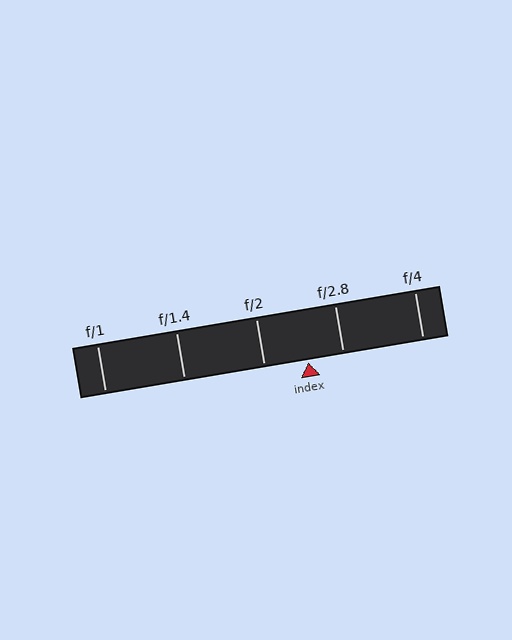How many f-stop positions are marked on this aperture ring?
There are 5 f-stop positions marked.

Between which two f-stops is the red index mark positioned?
The index mark is between f/2 and f/2.8.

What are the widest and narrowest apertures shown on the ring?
The widest aperture shown is f/1 and the narrowest is f/4.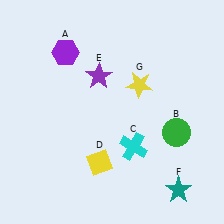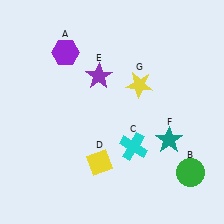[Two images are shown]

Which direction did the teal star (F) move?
The teal star (F) moved up.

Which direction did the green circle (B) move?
The green circle (B) moved down.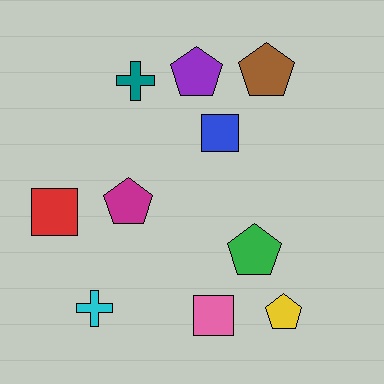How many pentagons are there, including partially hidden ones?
There are 5 pentagons.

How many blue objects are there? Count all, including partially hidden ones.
There is 1 blue object.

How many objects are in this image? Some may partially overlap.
There are 10 objects.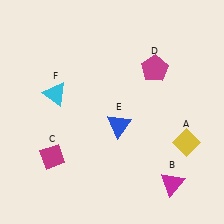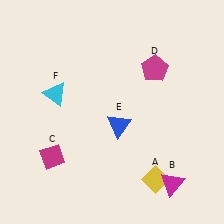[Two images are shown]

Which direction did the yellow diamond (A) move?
The yellow diamond (A) moved down.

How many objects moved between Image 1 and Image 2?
1 object moved between the two images.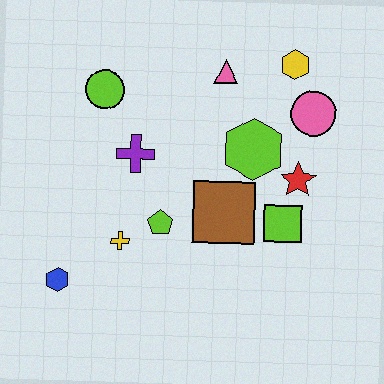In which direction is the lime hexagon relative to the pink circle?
The lime hexagon is to the left of the pink circle.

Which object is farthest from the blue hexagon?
The yellow hexagon is farthest from the blue hexagon.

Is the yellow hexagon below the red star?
No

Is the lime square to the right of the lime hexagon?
Yes